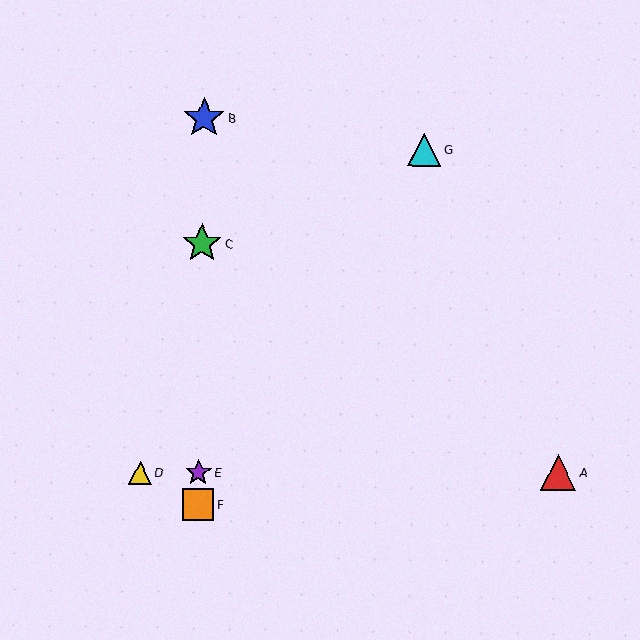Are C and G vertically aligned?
No, C is at x≈202 and G is at x≈424.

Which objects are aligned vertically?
Objects B, C, E, F are aligned vertically.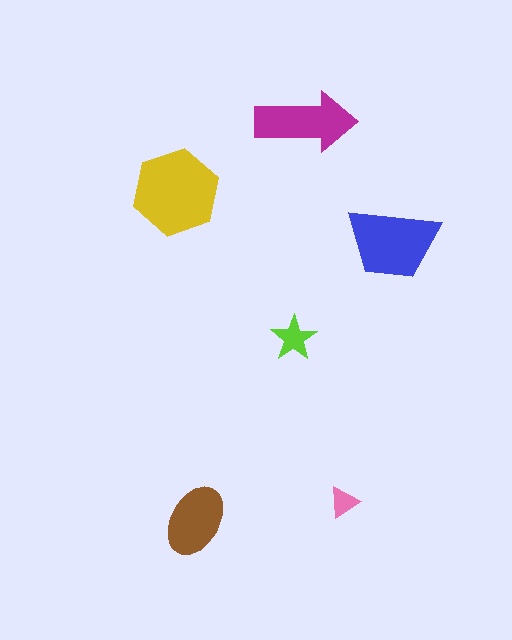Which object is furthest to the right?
The blue trapezoid is rightmost.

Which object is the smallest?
The pink triangle.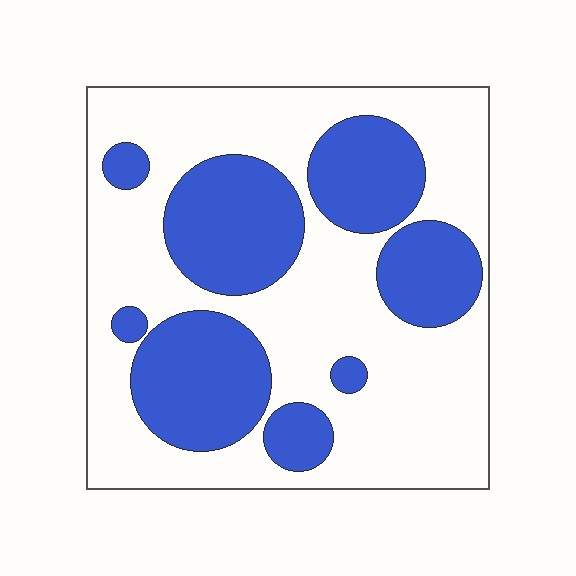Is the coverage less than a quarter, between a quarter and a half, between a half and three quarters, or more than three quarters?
Between a quarter and a half.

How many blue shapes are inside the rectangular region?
8.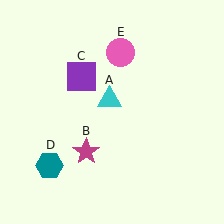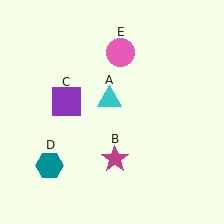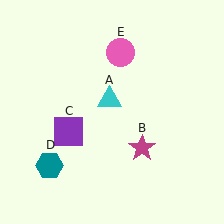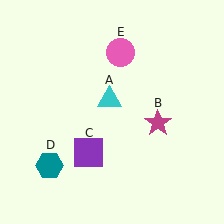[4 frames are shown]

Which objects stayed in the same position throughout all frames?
Cyan triangle (object A) and teal hexagon (object D) and pink circle (object E) remained stationary.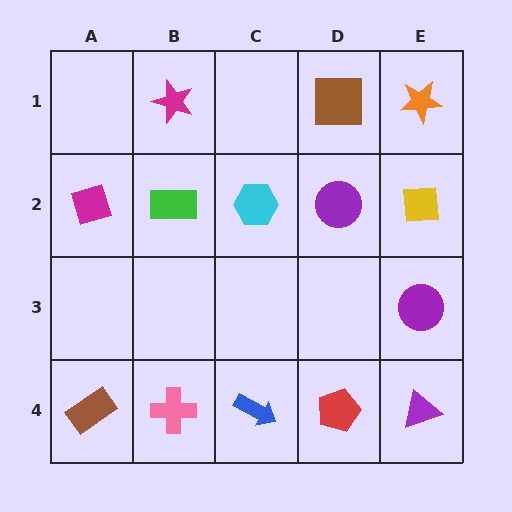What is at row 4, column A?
A brown rectangle.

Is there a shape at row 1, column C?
No, that cell is empty.